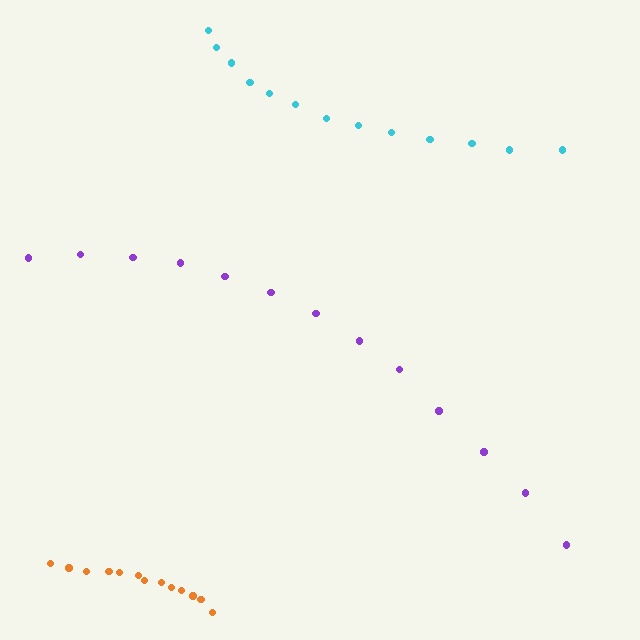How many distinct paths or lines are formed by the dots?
There are 3 distinct paths.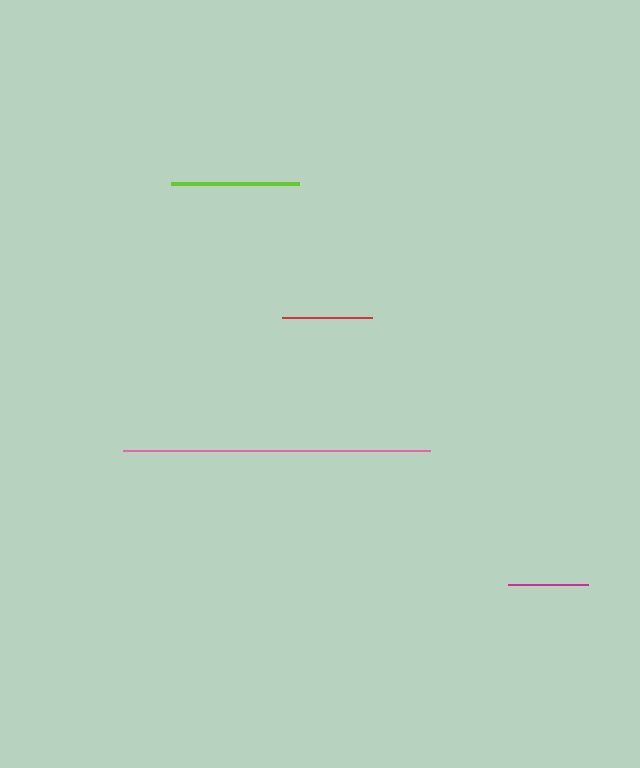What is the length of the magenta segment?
The magenta segment is approximately 81 pixels long.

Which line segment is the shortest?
The magenta line is the shortest at approximately 81 pixels.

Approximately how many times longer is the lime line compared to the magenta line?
The lime line is approximately 1.6 times the length of the magenta line.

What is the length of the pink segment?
The pink segment is approximately 307 pixels long.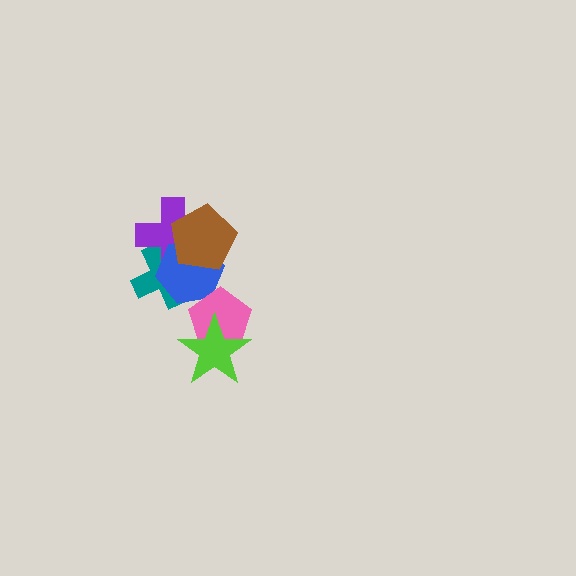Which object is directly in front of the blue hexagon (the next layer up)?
The brown pentagon is directly in front of the blue hexagon.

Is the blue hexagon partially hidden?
Yes, it is partially covered by another shape.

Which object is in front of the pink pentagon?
The lime star is in front of the pink pentagon.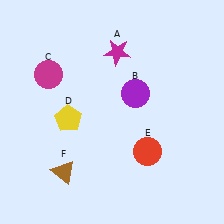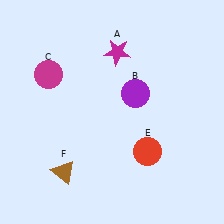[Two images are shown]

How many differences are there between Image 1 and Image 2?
There is 1 difference between the two images.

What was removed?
The yellow pentagon (D) was removed in Image 2.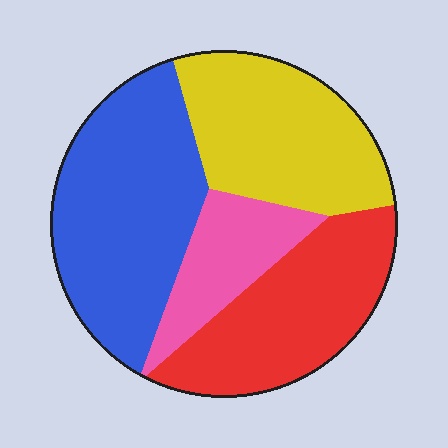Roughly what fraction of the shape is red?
Red takes up about one quarter (1/4) of the shape.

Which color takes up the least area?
Pink, at roughly 15%.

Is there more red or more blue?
Blue.